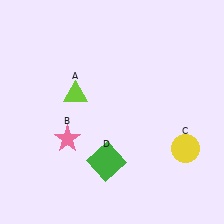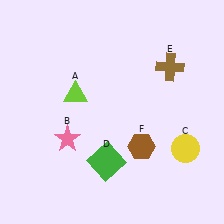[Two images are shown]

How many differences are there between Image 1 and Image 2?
There are 2 differences between the two images.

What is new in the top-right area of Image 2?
A brown cross (E) was added in the top-right area of Image 2.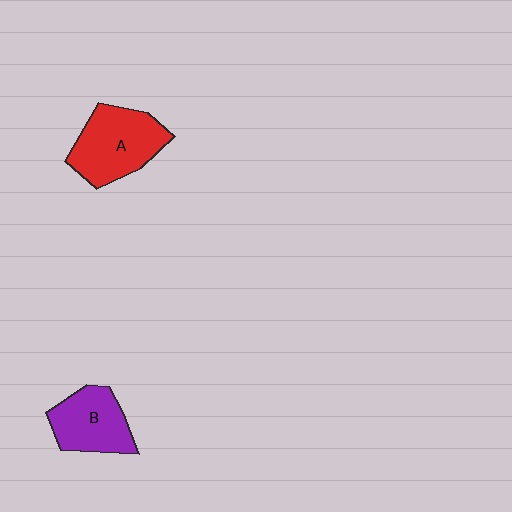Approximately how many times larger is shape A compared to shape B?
Approximately 1.3 times.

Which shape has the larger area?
Shape A (red).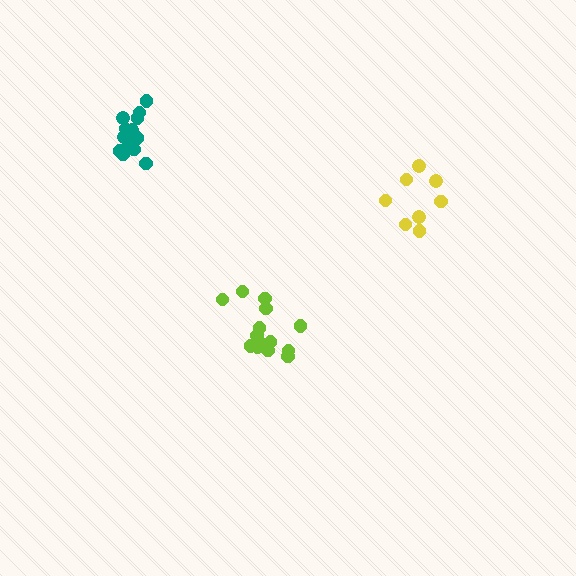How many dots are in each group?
Group 1: 14 dots, Group 2: 8 dots, Group 3: 13 dots (35 total).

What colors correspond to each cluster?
The clusters are colored: lime, yellow, teal.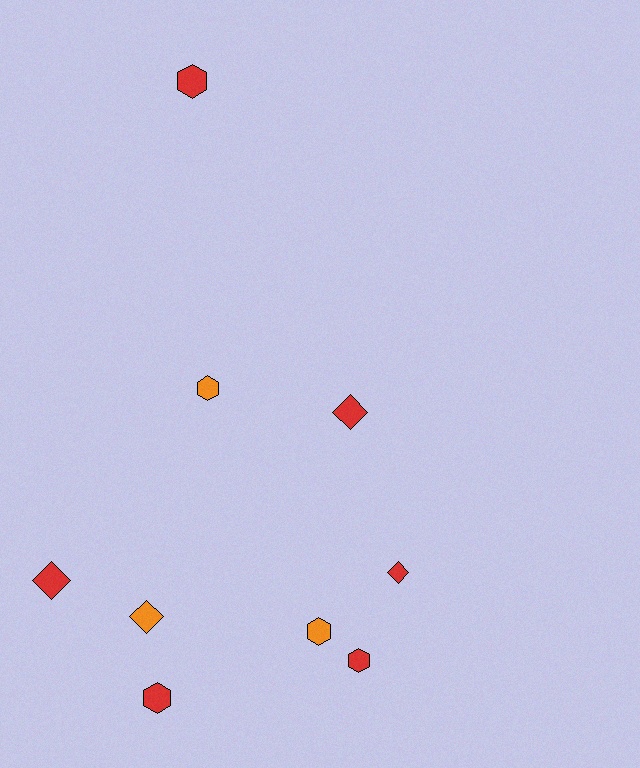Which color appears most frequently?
Red, with 6 objects.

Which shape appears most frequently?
Hexagon, with 5 objects.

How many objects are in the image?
There are 9 objects.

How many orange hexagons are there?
There are 2 orange hexagons.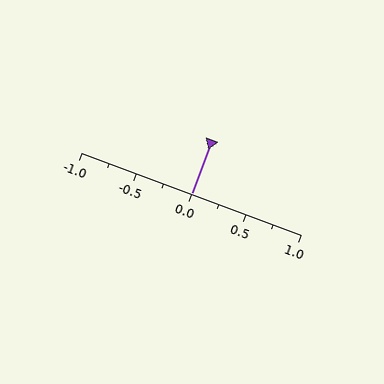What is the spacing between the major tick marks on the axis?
The major ticks are spaced 0.5 apart.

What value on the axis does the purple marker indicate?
The marker indicates approximately 0.